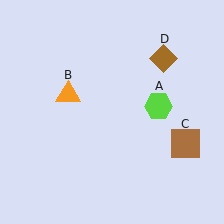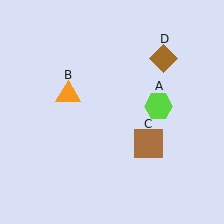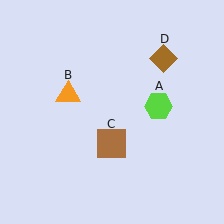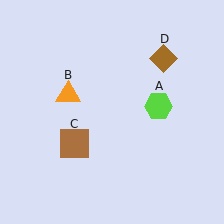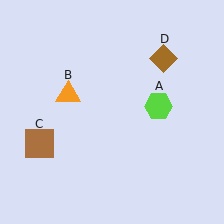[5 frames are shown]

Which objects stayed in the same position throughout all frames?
Lime hexagon (object A) and orange triangle (object B) and brown diamond (object D) remained stationary.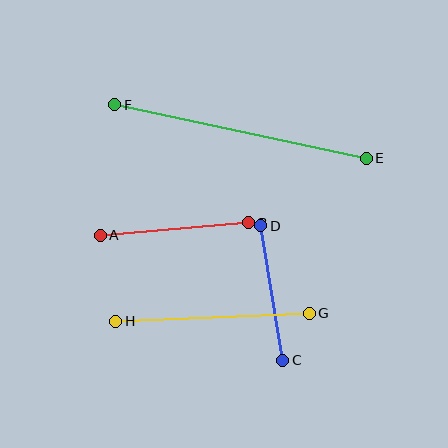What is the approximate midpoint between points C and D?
The midpoint is at approximately (272, 293) pixels.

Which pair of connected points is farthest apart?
Points E and F are farthest apart.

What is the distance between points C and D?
The distance is approximately 136 pixels.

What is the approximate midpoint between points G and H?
The midpoint is at approximately (212, 317) pixels.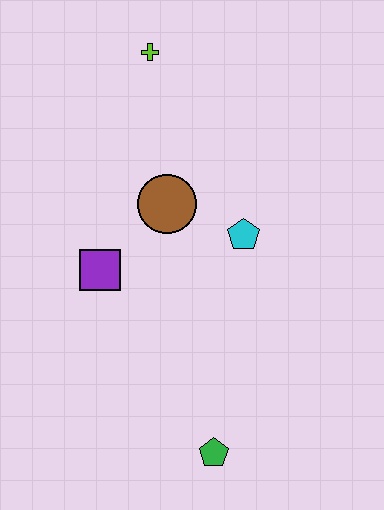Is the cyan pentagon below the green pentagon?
No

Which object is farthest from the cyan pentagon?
The green pentagon is farthest from the cyan pentagon.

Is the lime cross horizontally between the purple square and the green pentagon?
Yes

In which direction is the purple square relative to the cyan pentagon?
The purple square is to the left of the cyan pentagon.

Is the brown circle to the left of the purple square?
No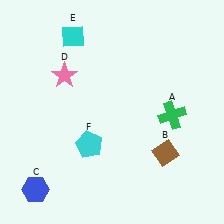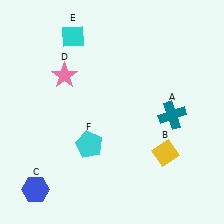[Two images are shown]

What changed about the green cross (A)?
In Image 1, A is green. In Image 2, it changed to teal.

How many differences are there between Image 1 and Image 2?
There are 2 differences between the two images.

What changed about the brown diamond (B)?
In Image 1, B is brown. In Image 2, it changed to yellow.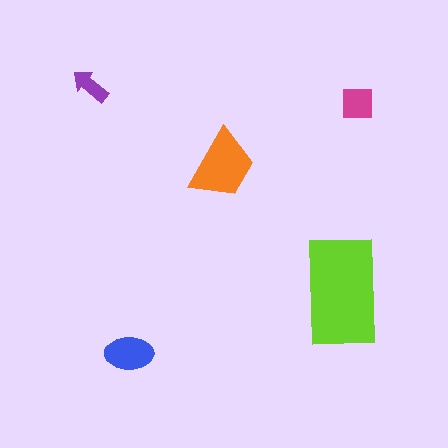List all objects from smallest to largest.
The purple arrow, the magenta square, the blue ellipse, the orange trapezoid, the lime rectangle.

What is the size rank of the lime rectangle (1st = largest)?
1st.